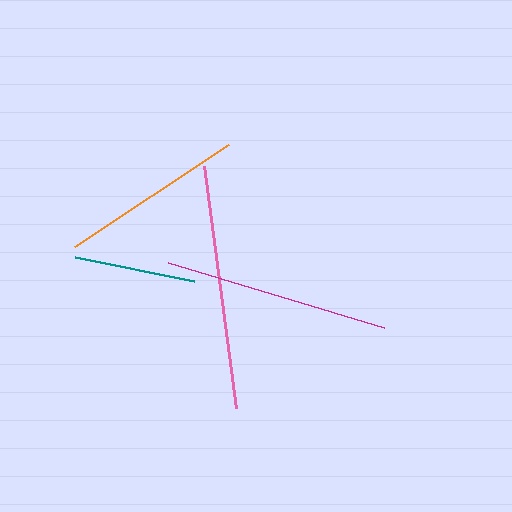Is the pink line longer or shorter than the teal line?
The pink line is longer than the teal line.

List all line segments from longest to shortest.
From longest to shortest: pink, magenta, orange, teal.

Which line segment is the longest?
The pink line is the longest at approximately 244 pixels.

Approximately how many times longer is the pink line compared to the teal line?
The pink line is approximately 2.0 times the length of the teal line.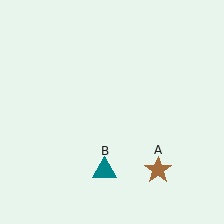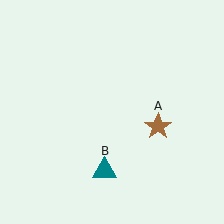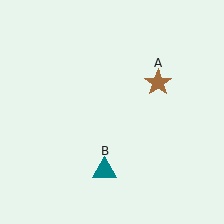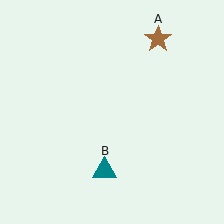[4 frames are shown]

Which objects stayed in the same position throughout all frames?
Teal triangle (object B) remained stationary.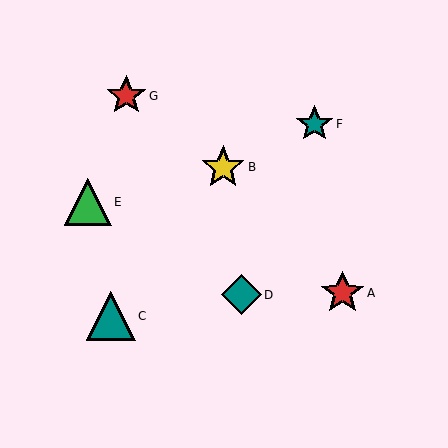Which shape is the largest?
The teal triangle (labeled C) is the largest.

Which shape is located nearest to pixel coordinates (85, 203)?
The green triangle (labeled E) at (88, 202) is nearest to that location.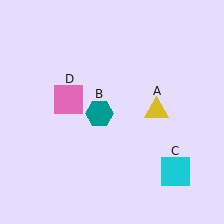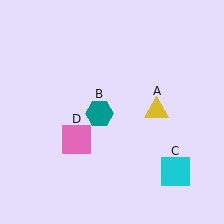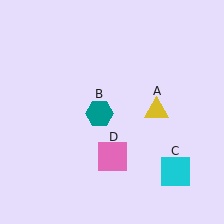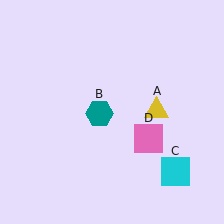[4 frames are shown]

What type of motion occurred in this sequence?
The pink square (object D) rotated counterclockwise around the center of the scene.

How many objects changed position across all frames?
1 object changed position: pink square (object D).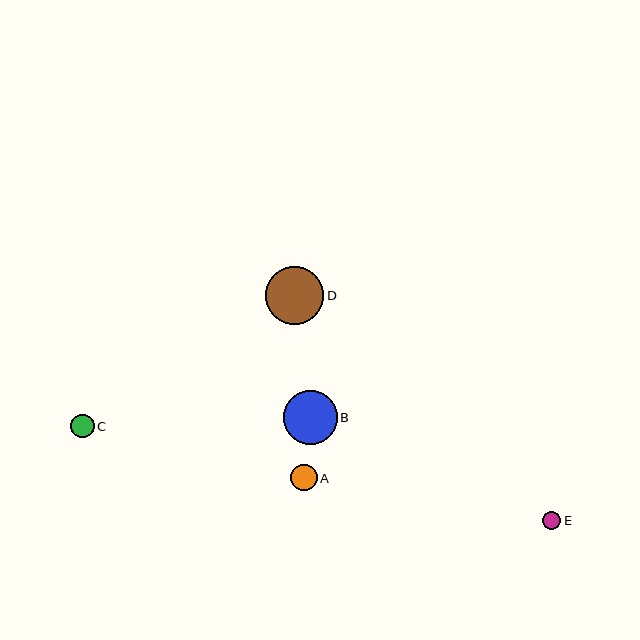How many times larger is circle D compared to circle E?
Circle D is approximately 3.2 times the size of circle E.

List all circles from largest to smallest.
From largest to smallest: D, B, A, C, E.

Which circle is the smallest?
Circle E is the smallest with a size of approximately 18 pixels.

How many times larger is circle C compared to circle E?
Circle C is approximately 1.3 times the size of circle E.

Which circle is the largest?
Circle D is the largest with a size of approximately 58 pixels.